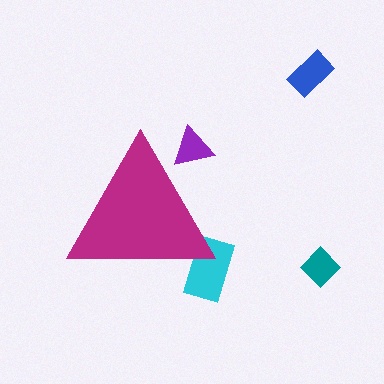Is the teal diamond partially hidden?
No, the teal diamond is fully visible.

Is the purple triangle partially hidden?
Yes, the purple triangle is partially hidden behind the magenta triangle.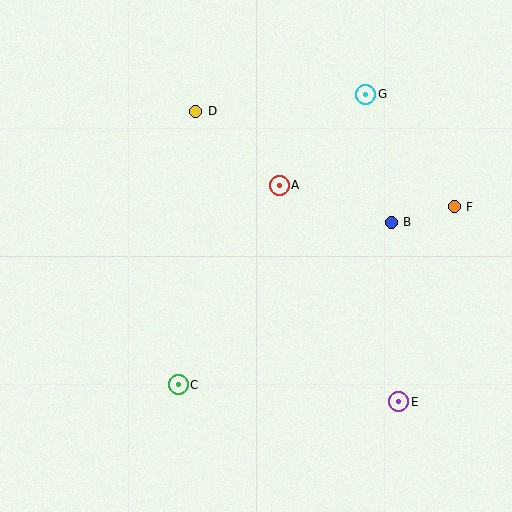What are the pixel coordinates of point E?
Point E is at (399, 402).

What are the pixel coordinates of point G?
Point G is at (366, 94).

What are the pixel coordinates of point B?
Point B is at (391, 222).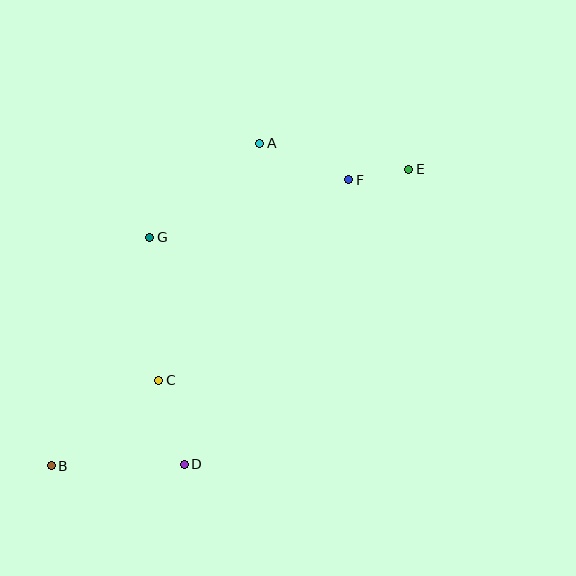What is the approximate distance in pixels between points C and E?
The distance between C and E is approximately 327 pixels.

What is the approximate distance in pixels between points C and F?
The distance between C and F is approximately 276 pixels.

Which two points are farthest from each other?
Points B and E are farthest from each other.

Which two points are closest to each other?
Points E and F are closest to each other.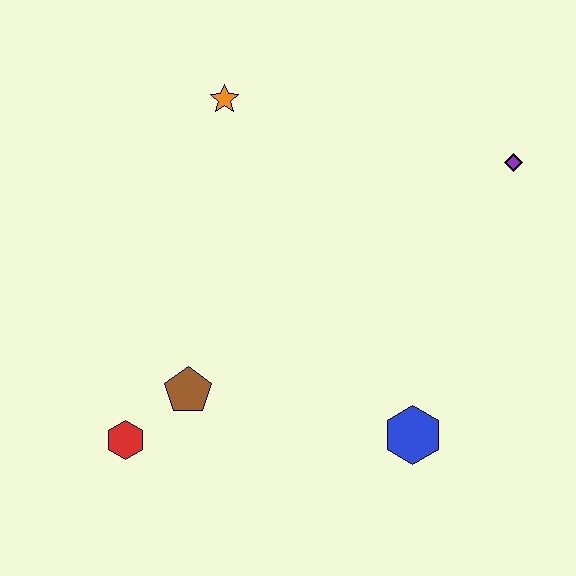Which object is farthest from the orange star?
The blue hexagon is farthest from the orange star.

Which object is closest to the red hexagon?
The brown pentagon is closest to the red hexagon.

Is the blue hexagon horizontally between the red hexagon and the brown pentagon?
No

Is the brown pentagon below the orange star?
Yes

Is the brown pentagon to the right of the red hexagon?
Yes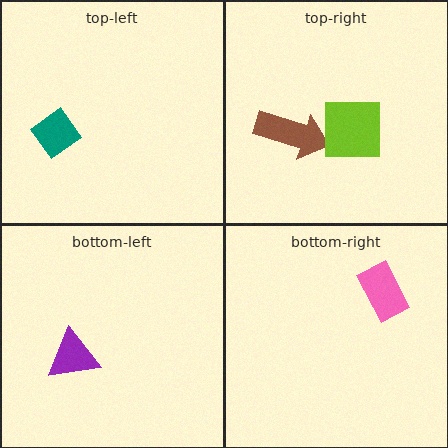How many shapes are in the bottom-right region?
1.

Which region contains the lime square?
The top-right region.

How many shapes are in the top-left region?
1.